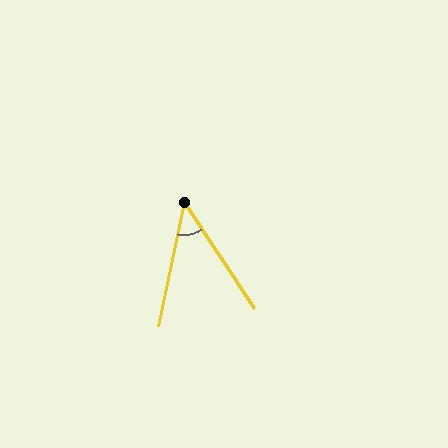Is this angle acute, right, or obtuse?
It is acute.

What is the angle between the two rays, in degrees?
Approximately 46 degrees.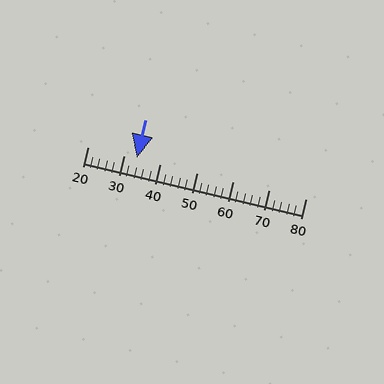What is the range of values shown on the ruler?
The ruler shows values from 20 to 80.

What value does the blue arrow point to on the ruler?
The blue arrow points to approximately 34.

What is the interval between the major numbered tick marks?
The major tick marks are spaced 10 units apart.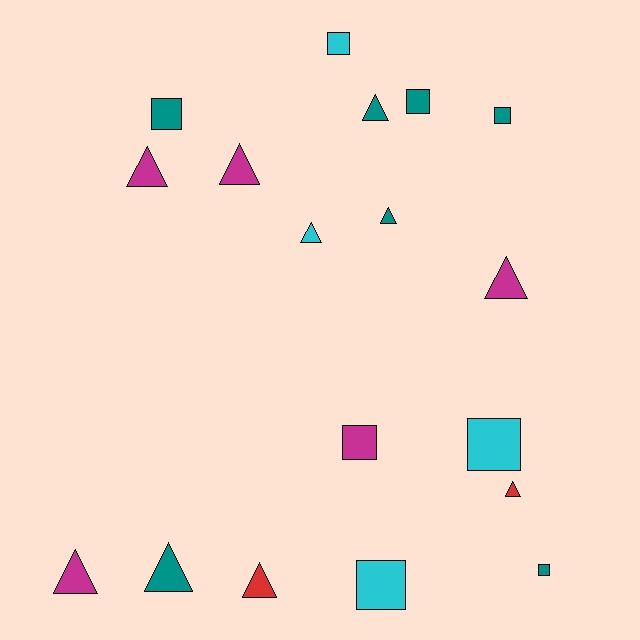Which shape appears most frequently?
Triangle, with 10 objects.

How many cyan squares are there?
There are 3 cyan squares.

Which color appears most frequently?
Teal, with 7 objects.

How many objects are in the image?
There are 18 objects.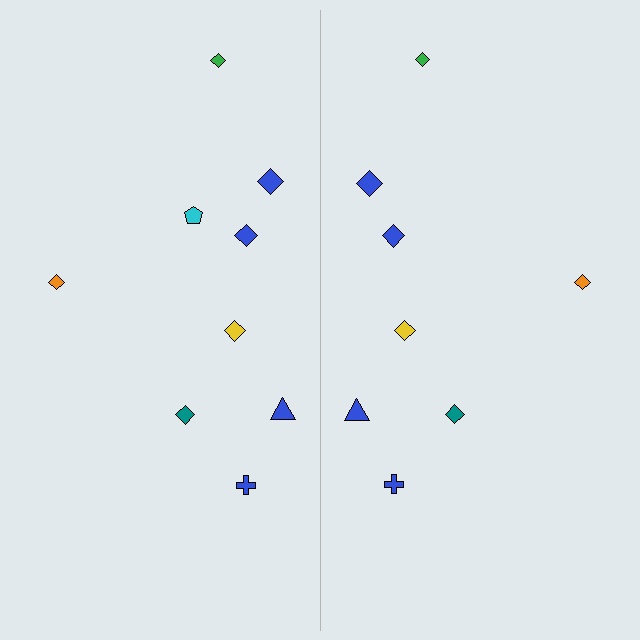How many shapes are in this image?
There are 17 shapes in this image.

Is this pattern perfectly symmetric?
No, the pattern is not perfectly symmetric. A cyan pentagon is missing from the right side.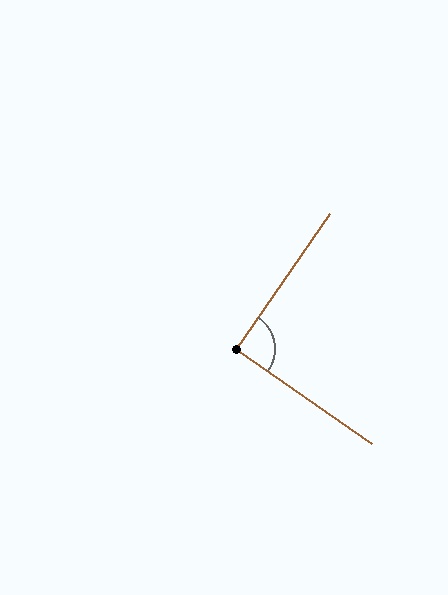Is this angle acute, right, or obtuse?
It is approximately a right angle.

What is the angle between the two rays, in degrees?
Approximately 90 degrees.